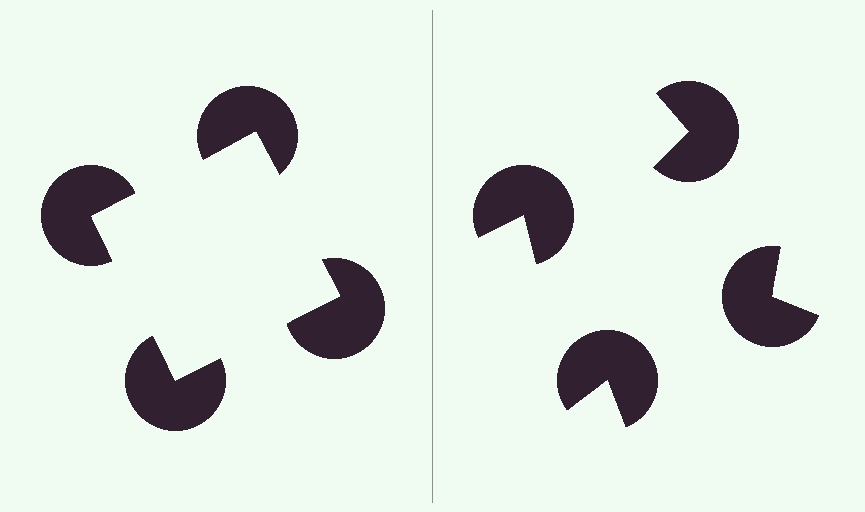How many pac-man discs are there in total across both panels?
8 — 4 on each side.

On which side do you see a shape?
An illusory square appears on the left side. On the right side the wedge cuts are rotated, so no coherent shape forms.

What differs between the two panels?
The pac-man discs are positioned identically on both sides; only the wedge orientations differ. On the left they align to a square; on the right they are misaligned.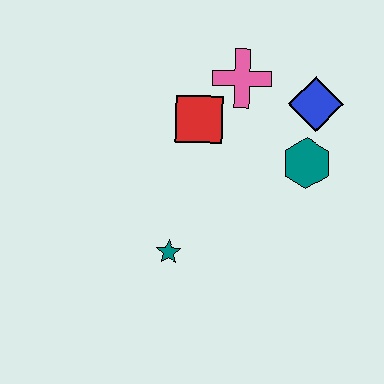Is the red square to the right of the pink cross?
No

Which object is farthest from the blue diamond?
The teal star is farthest from the blue diamond.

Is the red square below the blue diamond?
Yes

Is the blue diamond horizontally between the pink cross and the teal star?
No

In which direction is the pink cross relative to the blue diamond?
The pink cross is to the left of the blue diamond.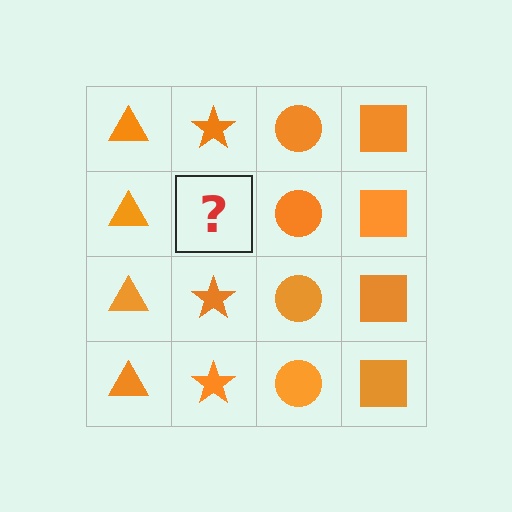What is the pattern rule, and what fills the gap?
The rule is that each column has a consistent shape. The gap should be filled with an orange star.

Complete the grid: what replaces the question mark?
The question mark should be replaced with an orange star.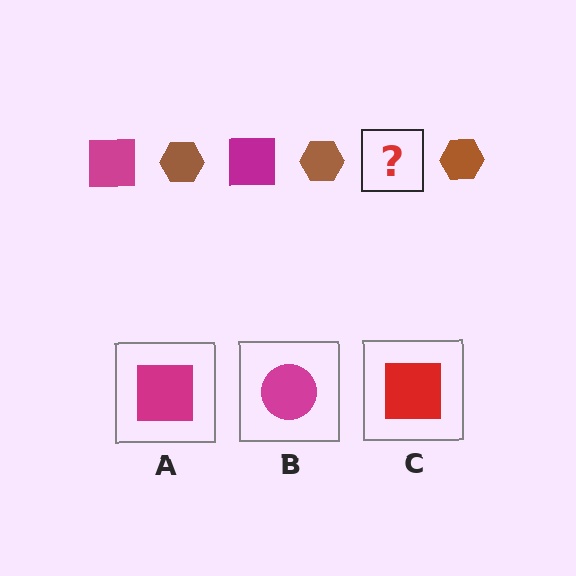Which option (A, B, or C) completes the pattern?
A.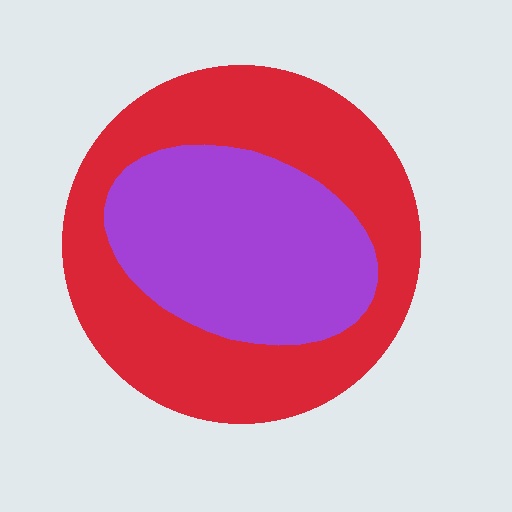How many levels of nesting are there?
2.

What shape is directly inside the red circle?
The purple ellipse.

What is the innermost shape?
The purple ellipse.